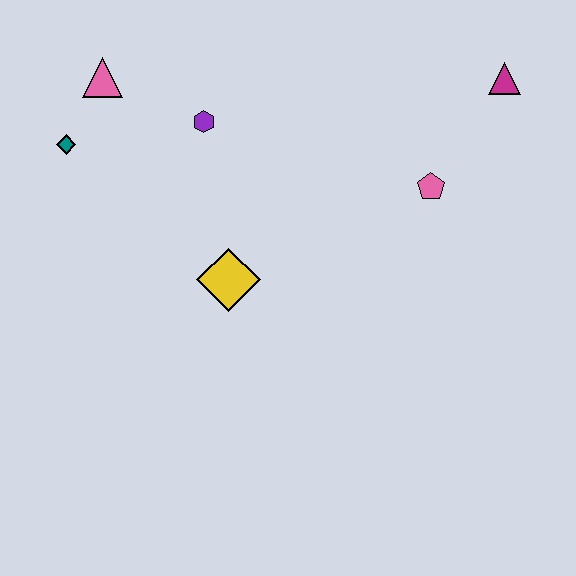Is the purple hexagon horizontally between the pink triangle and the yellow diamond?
Yes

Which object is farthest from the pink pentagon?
The teal diamond is farthest from the pink pentagon.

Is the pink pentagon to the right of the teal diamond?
Yes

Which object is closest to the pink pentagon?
The magenta triangle is closest to the pink pentagon.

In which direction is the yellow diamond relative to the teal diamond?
The yellow diamond is to the right of the teal diamond.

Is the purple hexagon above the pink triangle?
No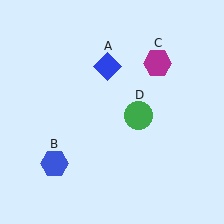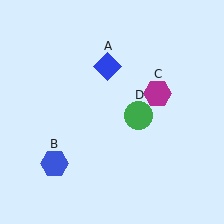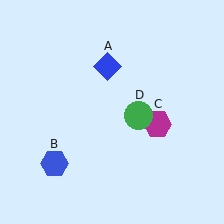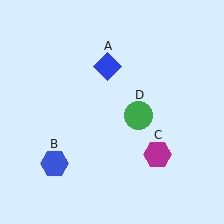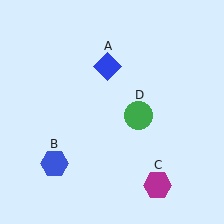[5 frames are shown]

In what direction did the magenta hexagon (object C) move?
The magenta hexagon (object C) moved down.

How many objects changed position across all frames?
1 object changed position: magenta hexagon (object C).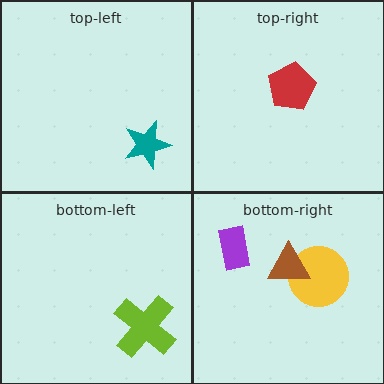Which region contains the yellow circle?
The bottom-right region.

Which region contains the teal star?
The top-left region.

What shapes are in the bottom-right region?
The yellow circle, the brown triangle, the purple rectangle.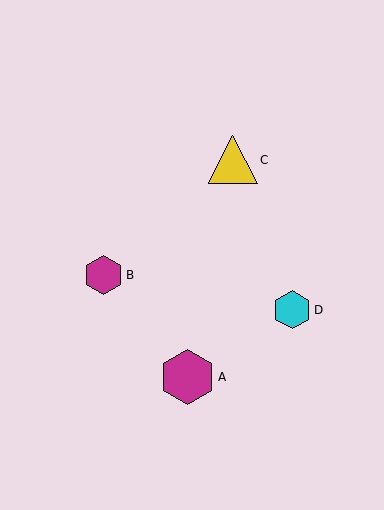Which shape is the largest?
The magenta hexagon (labeled A) is the largest.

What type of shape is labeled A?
Shape A is a magenta hexagon.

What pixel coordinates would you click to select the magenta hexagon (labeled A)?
Click at (188, 377) to select the magenta hexagon A.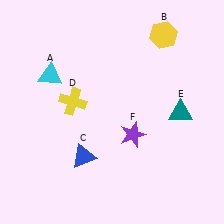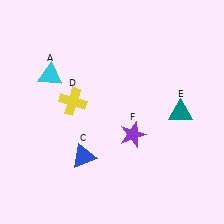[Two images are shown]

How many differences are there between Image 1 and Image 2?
There is 1 difference between the two images.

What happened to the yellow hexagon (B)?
The yellow hexagon (B) was removed in Image 2. It was in the top-right area of Image 1.